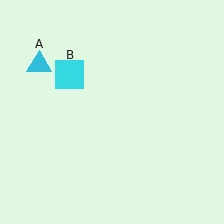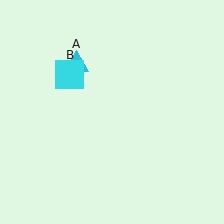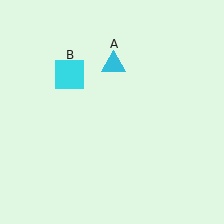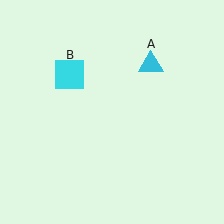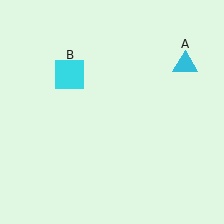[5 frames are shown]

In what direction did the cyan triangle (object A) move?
The cyan triangle (object A) moved right.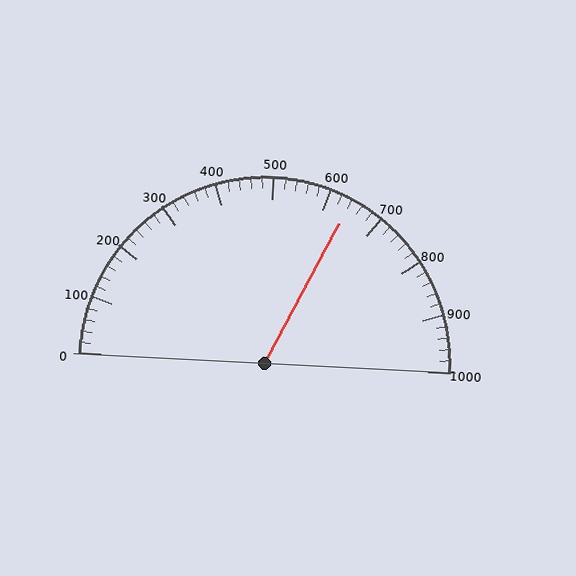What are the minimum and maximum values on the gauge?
The gauge ranges from 0 to 1000.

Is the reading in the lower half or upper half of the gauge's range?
The reading is in the upper half of the range (0 to 1000).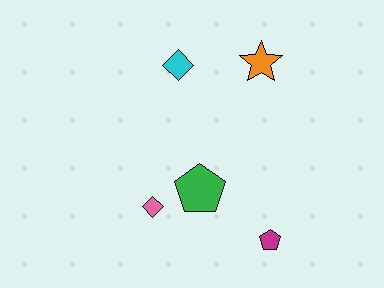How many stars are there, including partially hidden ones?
There is 1 star.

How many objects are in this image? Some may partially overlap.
There are 5 objects.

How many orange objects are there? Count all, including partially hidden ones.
There is 1 orange object.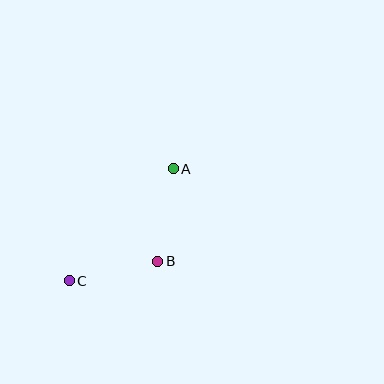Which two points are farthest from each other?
Points A and C are farthest from each other.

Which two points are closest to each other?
Points B and C are closest to each other.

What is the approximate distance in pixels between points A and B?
The distance between A and B is approximately 94 pixels.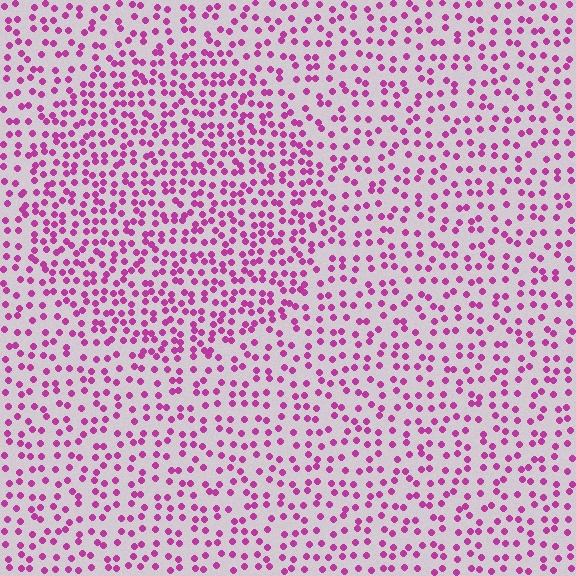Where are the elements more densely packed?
The elements are more densely packed inside the circle boundary.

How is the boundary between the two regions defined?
The boundary is defined by a change in element density (approximately 1.6x ratio). All elements are the same color, size, and shape.